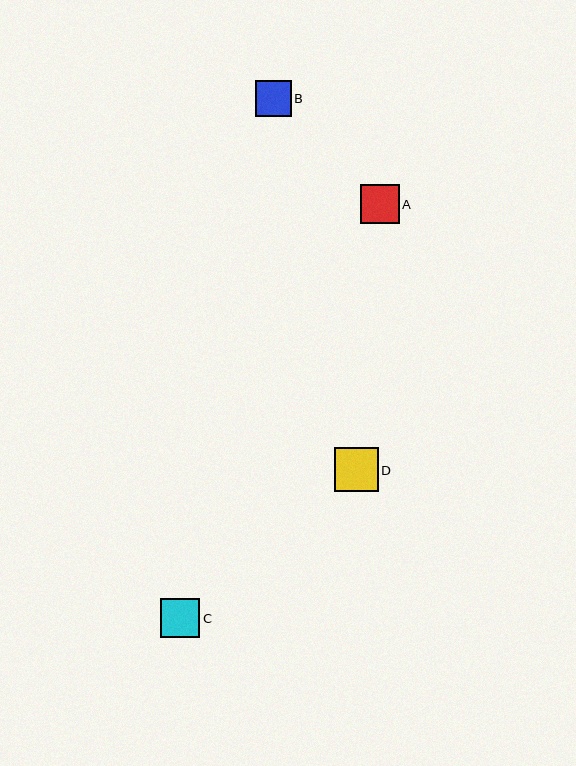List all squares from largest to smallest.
From largest to smallest: D, C, A, B.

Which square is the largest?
Square D is the largest with a size of approximately 44 pixels.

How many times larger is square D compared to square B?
Square D is approximately 1.2 times the size of square B.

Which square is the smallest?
Square B is the smallest with a size of approximately 36 pixels.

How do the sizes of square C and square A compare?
Square C and square A are approximately the same size.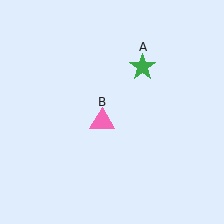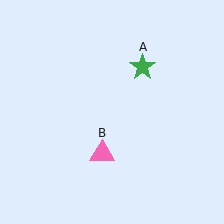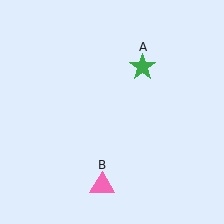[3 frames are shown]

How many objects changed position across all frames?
1 object changed position: pink triangle (object B).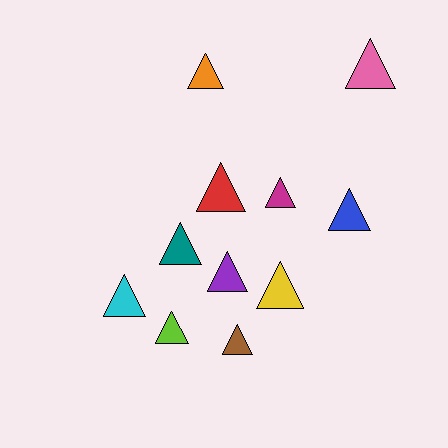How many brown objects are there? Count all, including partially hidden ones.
There is 1 brown object.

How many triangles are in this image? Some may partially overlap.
There are 11 triangles.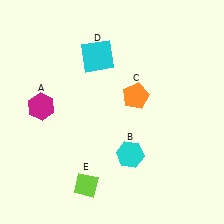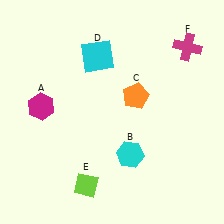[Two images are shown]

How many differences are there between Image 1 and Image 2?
There is 1 difference between the two images.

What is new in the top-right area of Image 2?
A magenta cross (F) was added in the top-right area of Image 2.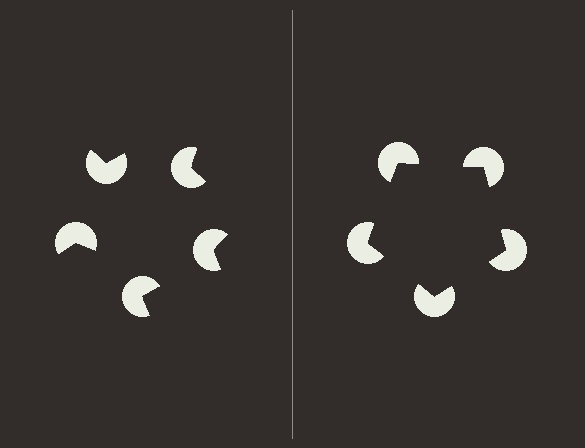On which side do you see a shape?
An illusory pentagon appears on the right side. On the left side the wedge cuts are rotated, so no coherent shape forms.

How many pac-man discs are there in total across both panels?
10 — 5 on each side.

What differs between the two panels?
The pac-man discs are positioned identically on both sides; only the wedge orientations differ. On the right they align to a pentagon; on the left they are misaligned.